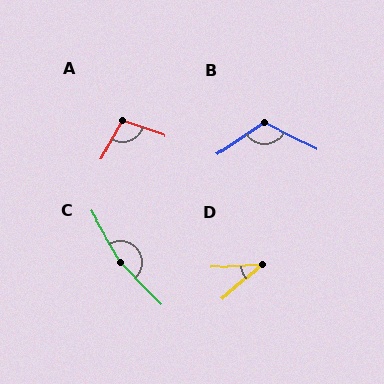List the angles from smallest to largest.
D (37°), A (100°), B (120°), C (166°).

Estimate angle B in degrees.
Approximately 120 degrees.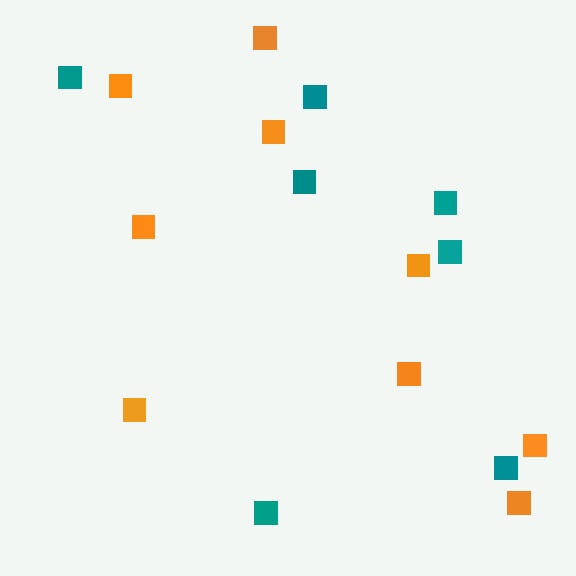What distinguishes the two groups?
There are 2 groups: one group of teal squares (7) and one group of orange squares (9).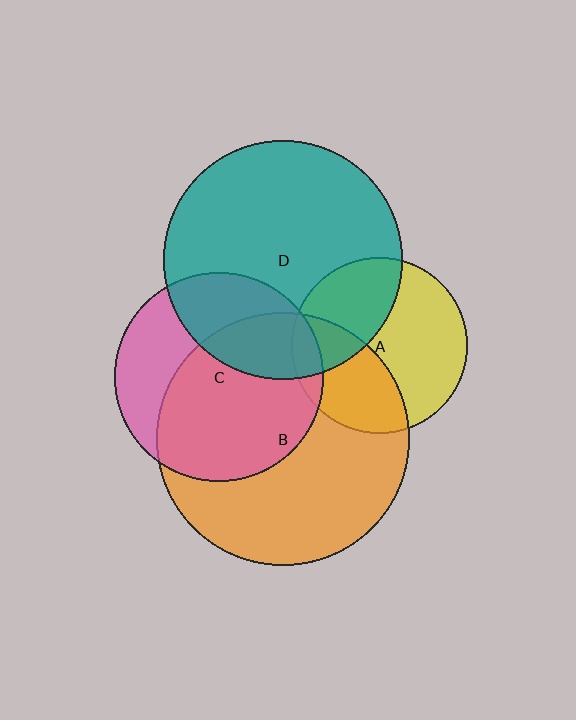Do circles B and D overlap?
Yes.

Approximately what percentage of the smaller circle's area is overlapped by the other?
Approximately 15%.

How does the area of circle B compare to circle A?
Approximately 2.1 times.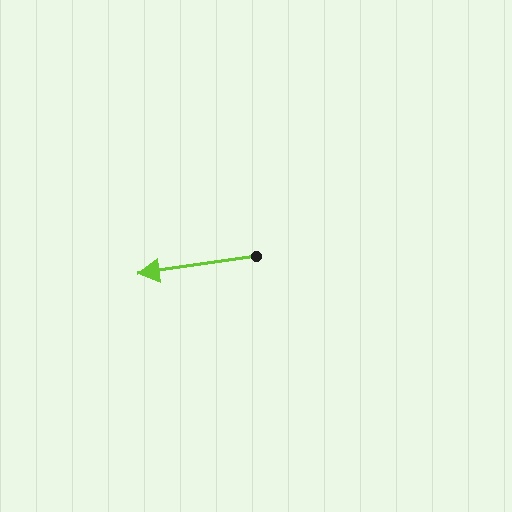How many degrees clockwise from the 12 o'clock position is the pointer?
Approximately 262 degrees.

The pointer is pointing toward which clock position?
Roughly 9 o'clock.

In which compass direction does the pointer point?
West.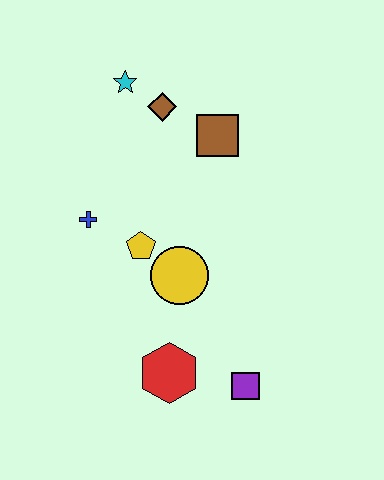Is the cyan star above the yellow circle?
Yes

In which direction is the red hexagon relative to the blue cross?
The red hexagon is below the blue cross.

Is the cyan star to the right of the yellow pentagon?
No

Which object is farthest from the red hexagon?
The cyan star is farthest from the red hexagon.